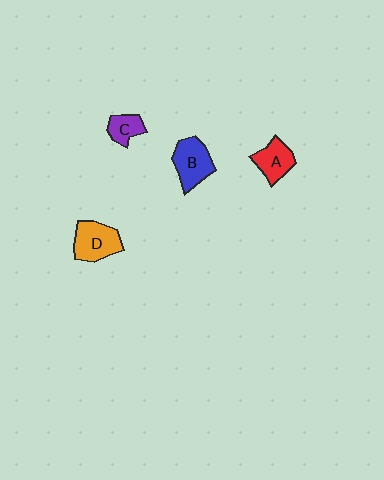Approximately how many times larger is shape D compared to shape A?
Approximately 1.3 times.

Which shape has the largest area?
Shape D (orange).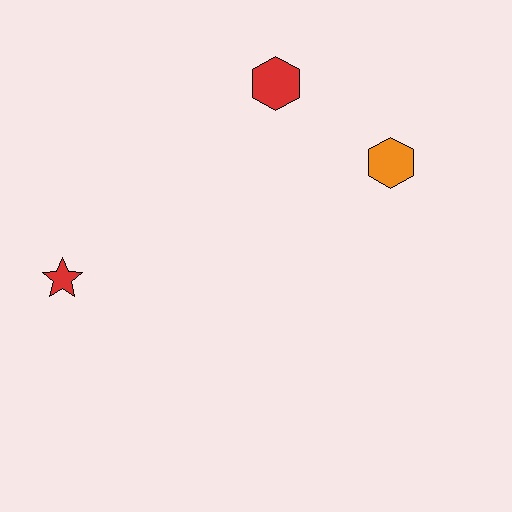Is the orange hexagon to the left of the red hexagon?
No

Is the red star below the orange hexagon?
Yes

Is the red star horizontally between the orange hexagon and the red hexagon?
No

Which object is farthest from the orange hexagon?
The red star is farthest from the orange hexagon.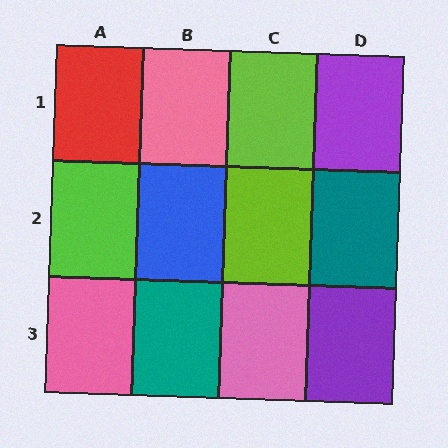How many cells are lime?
3 cells are lime.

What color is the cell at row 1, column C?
Lime.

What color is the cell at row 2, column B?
Blue.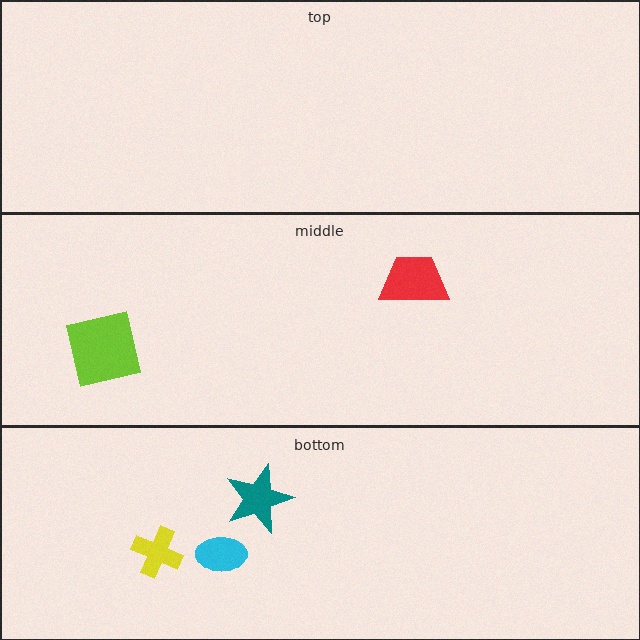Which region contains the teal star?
The bottom region.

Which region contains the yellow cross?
The bottom region.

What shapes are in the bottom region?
The cyan ellipse, the teal star, the yellow cross.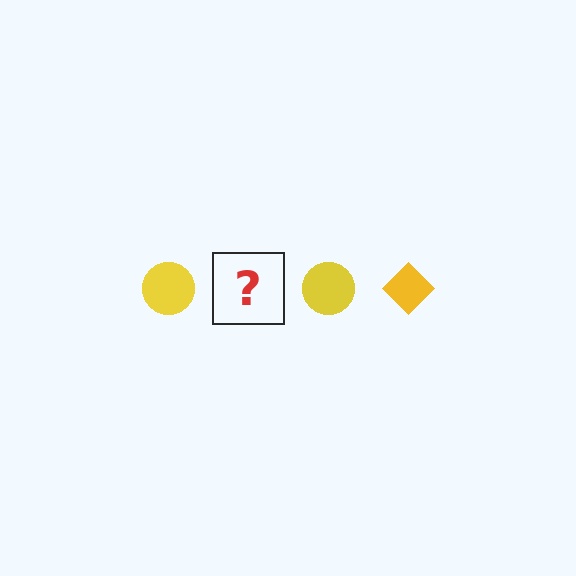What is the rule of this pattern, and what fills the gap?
The rule is that the pattern cycles through circle, diamond shapes in yellow. The gap should be filled with a yellow diamond.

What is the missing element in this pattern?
The missing element is a yellow diamond.